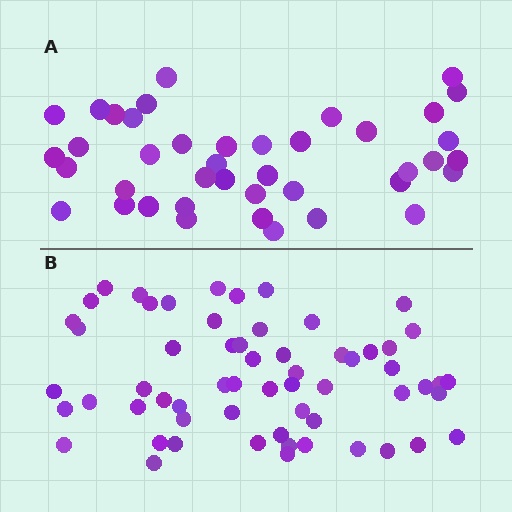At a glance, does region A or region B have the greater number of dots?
Region B (the bottom region) has more dots.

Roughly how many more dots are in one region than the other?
Region B has approximately 20 more dots than region A.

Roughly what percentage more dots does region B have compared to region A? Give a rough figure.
About 45% more.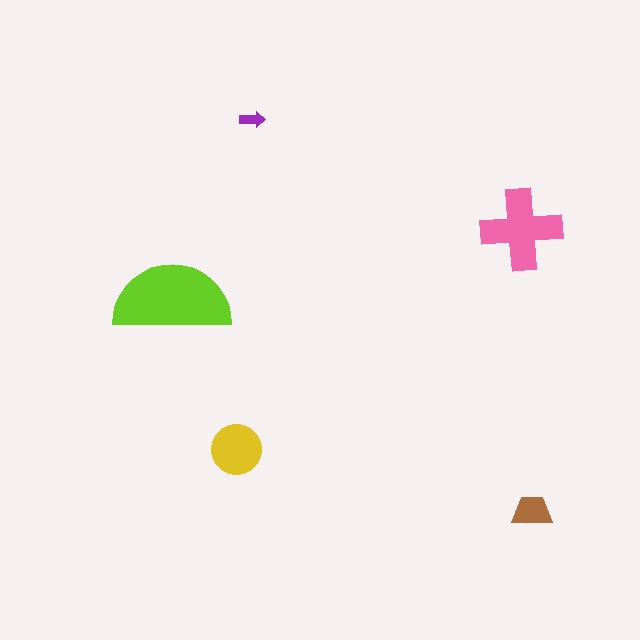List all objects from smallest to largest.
The purple arrow, the brown trapezoid, the yellow circle, the pink cross, the lime semicircle.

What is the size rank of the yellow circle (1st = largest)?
3rd.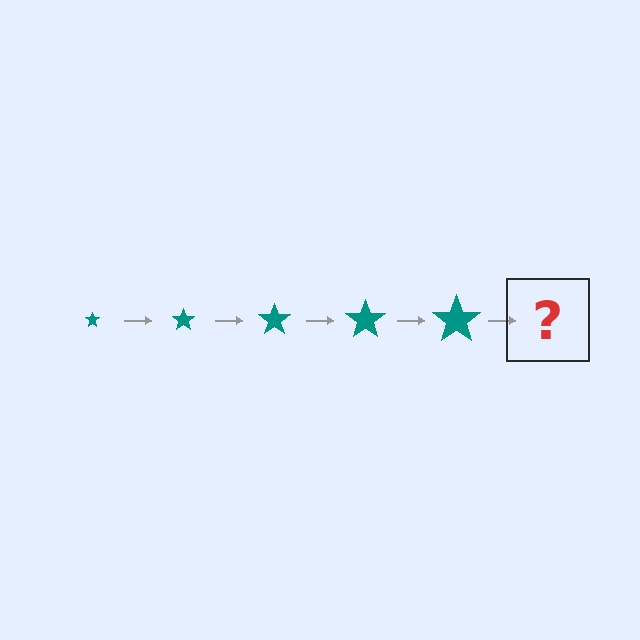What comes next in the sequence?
The next element should be a teal star, larger than the previous one.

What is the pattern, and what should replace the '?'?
The pattern is that the star gets progressively larger each step. The '?' should be a teal star, larger than the previous one.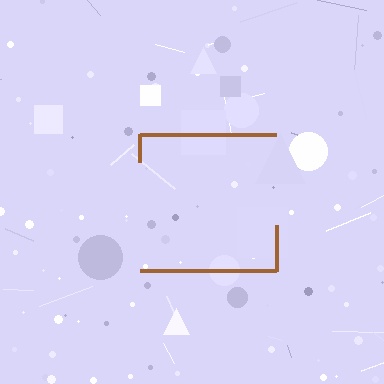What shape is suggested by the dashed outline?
The dashed outline suggests a square.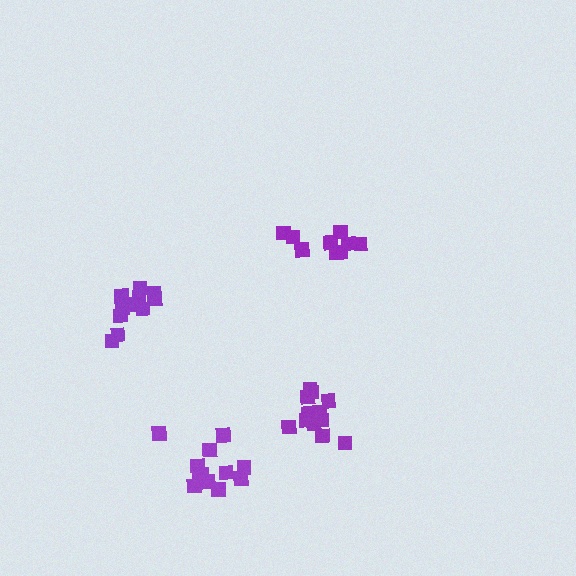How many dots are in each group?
Group 1: 12 dots, Group 2: 9 dots, Group 3: 11 dots, Group 4: 13 dots (45 total).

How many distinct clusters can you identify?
There are 4 distinct clusters.